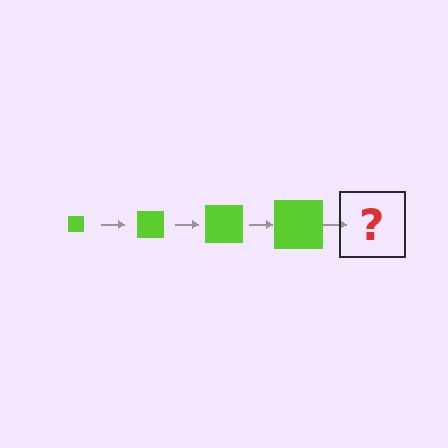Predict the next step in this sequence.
The next step is a lime square, larger than the previous one.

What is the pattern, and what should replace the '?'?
The pattern is that the square gets progressively larger each step. The '?' should be a lime square, larger than the previous one.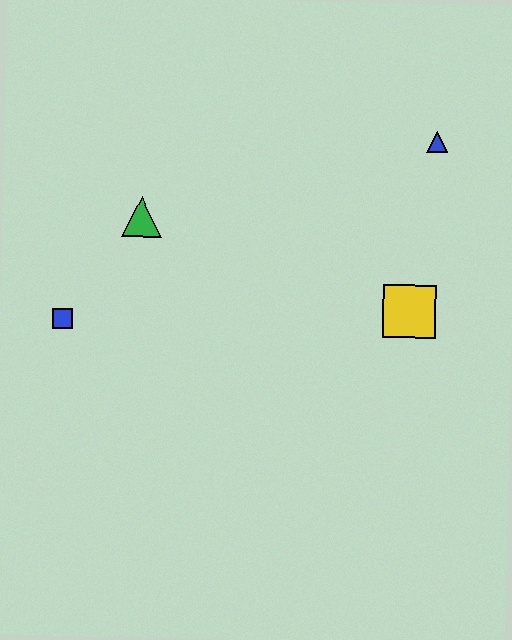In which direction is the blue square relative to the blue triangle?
The blue square is to the left of the blue triangle.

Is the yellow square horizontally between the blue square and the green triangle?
No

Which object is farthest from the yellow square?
The blue square is farthest from the yellow square.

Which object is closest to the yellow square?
The blue triangle is closest to the yellow square.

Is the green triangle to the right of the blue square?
Yes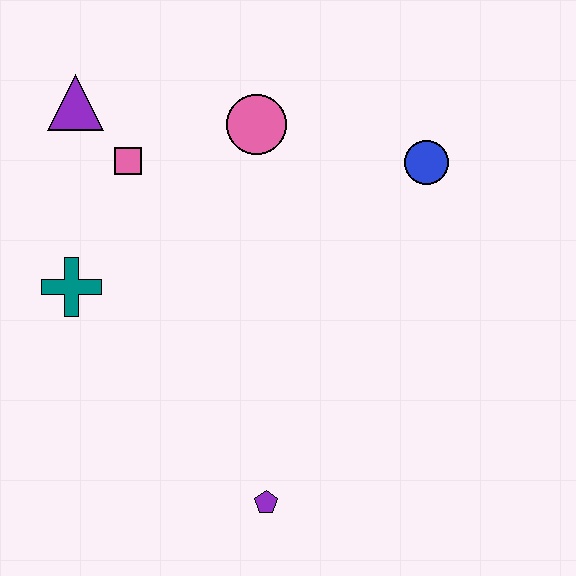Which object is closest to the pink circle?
The pink square is closest to the pink circle.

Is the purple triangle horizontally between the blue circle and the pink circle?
No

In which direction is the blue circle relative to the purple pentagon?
The blue circle is above the purple pentagon.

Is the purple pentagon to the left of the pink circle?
No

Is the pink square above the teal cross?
Yes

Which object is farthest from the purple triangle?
The purple pentagon is farthest from the purple triangle.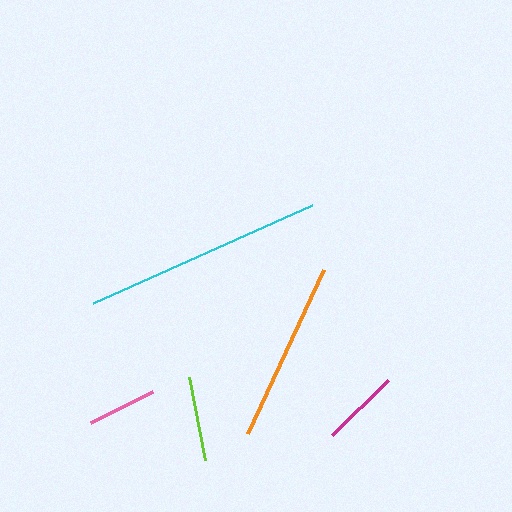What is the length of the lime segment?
The lime segment is approximately 84 pixels long.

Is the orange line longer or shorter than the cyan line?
The cyan line is longer than the orange line.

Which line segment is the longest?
The cyan line is the longest at approximately 240 pixels.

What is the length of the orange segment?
The orange segment is approximately 181 pixels long.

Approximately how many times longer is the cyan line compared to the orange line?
The cyan line is approximately 1.3 times the length of the orange line.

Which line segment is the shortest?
The pink line is the shortest at approximately 70 pixels.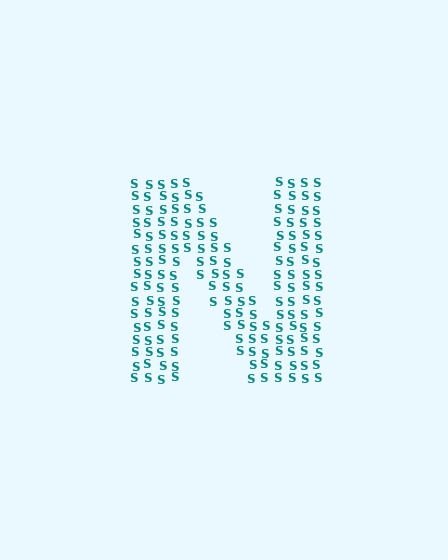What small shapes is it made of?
It is made of small letter S's.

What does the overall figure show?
The overall figure shows the letter N.